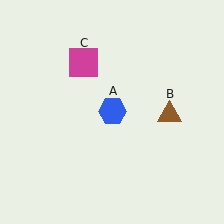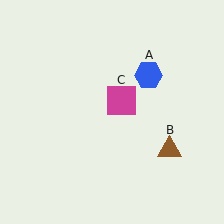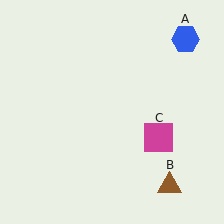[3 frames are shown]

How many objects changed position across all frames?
3 objects changed position: blue hexagon (object A), brown triangle (object B), magenta square (object C).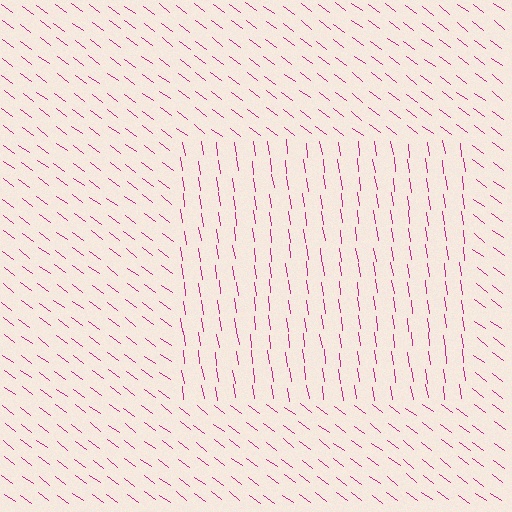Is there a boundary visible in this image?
Yes, there is a texture boundary formed by a change in line orientation.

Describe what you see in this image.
The image is filled with small magenta line segments. A rectangle region in the image has lines oriented differently from the surrounding lines, creating a visible texture boundary.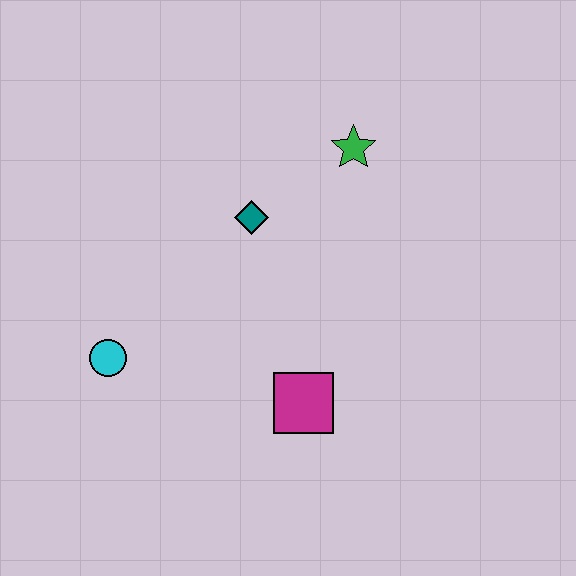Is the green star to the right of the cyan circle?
Yes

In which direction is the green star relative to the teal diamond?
The green star is to the right of the teal diamond.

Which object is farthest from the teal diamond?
The cyan circle is farthest from the teal diamond.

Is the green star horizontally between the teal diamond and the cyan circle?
No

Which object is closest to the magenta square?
The teal diamond is closest to the magenta square.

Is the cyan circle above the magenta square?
Yes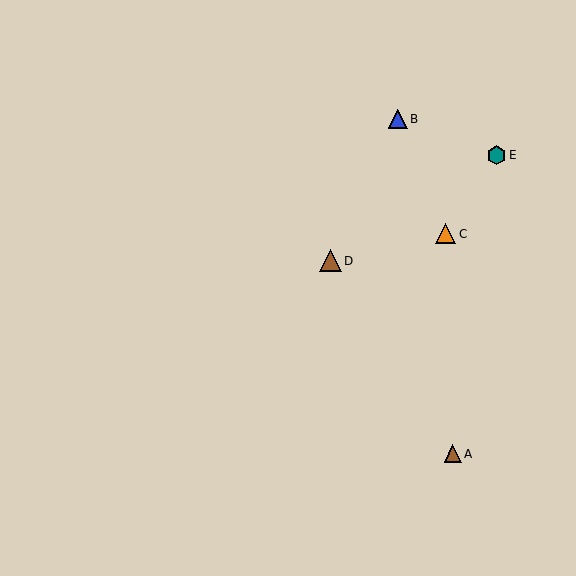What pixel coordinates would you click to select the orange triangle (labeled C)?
Click at (446, 234) to select the orange triangle C.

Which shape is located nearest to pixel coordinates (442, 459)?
The brown triangle (labeled A) at (453, 454) is nearest to that location.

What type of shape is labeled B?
Shape B is a blue triangle.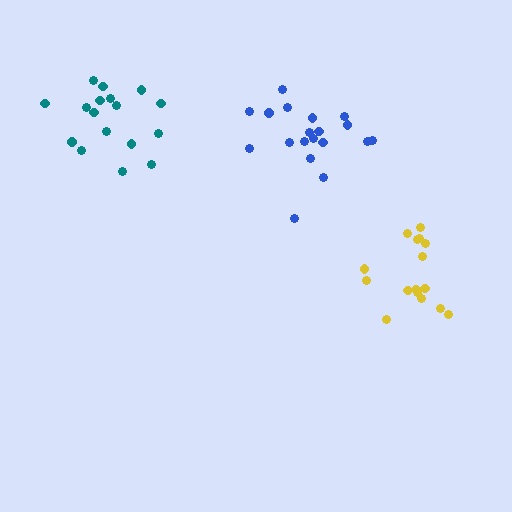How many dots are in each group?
Group 1: 19 dots, Group 2: 17 dots, Group 3: 16 dots (52 total).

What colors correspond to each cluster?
The clusters are colored: blue, teal, yellow.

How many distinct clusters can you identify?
There are 3 distinct clusters.